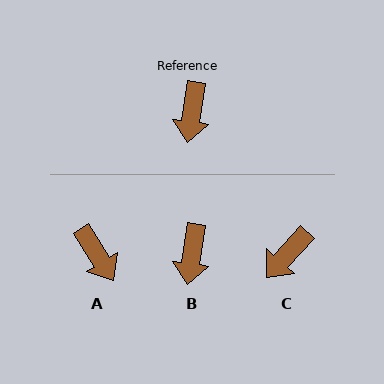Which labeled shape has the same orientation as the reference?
B.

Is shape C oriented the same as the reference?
No, it is off by about 34 degrees.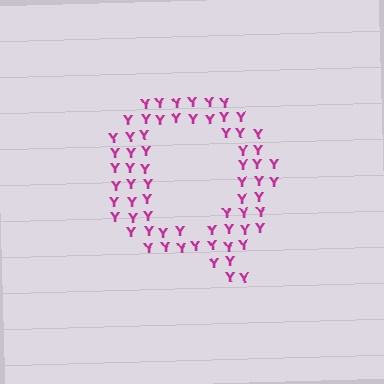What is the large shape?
The large shape is the letter Q.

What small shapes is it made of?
It is made of small letter Y's.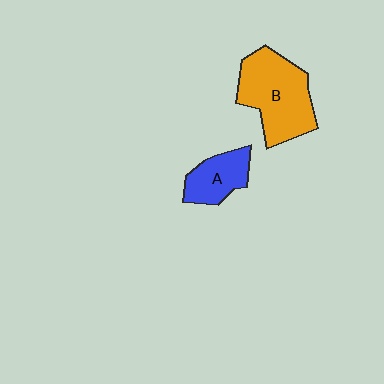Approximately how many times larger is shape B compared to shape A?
Approximately 1.9 times.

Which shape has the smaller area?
Shape A (blue).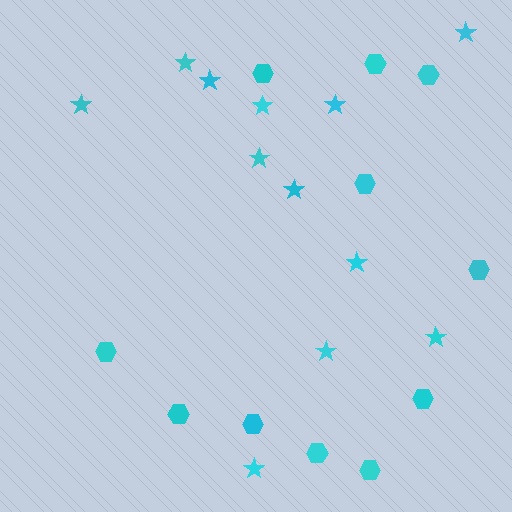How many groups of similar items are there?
There are 2 groups: one group of stars (12) and one group of hexagons (11).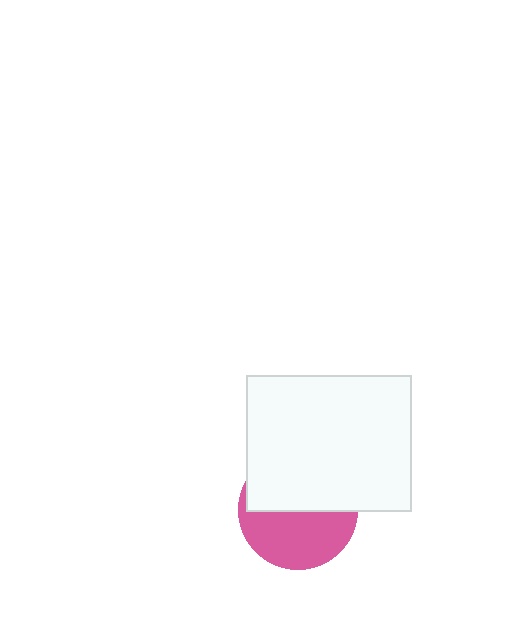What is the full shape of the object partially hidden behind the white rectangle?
The partially hidden object is a pink circle.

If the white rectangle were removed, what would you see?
You would see the complete pink circle.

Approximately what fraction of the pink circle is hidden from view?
Roughly 50% of the pink circle is hidden behind the white rectangle.